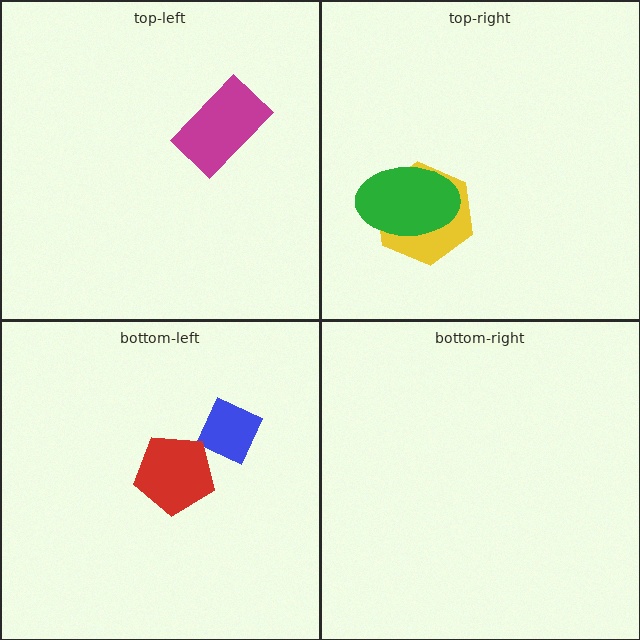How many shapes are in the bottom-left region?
2.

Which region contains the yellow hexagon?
The top-right region.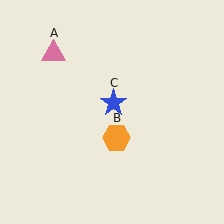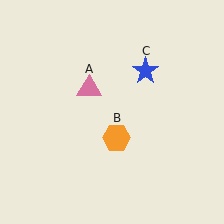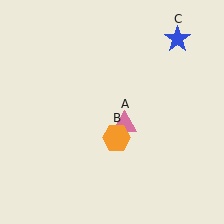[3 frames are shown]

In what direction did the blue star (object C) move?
The blue star (object C) moved up and to the right.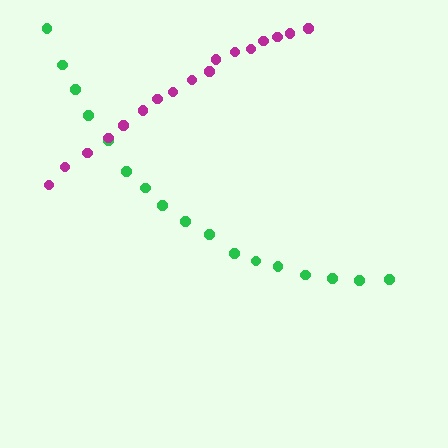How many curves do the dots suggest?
There are 2 distinct paths.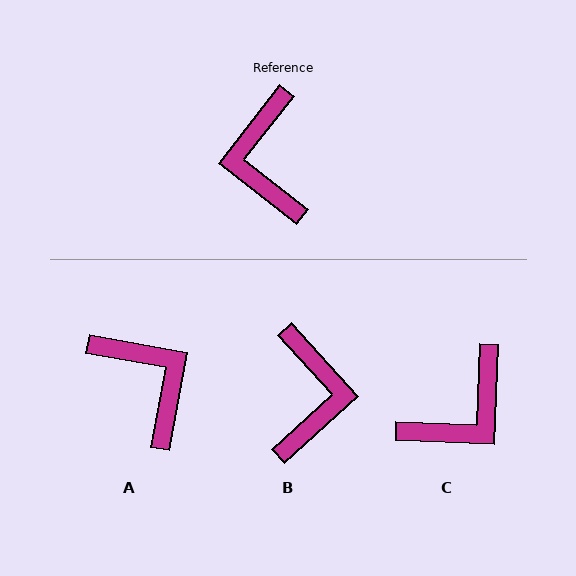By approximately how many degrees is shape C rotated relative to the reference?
Approximately 126 degrees counter-clockwise.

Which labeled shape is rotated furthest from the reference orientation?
B, about 170 degrees away.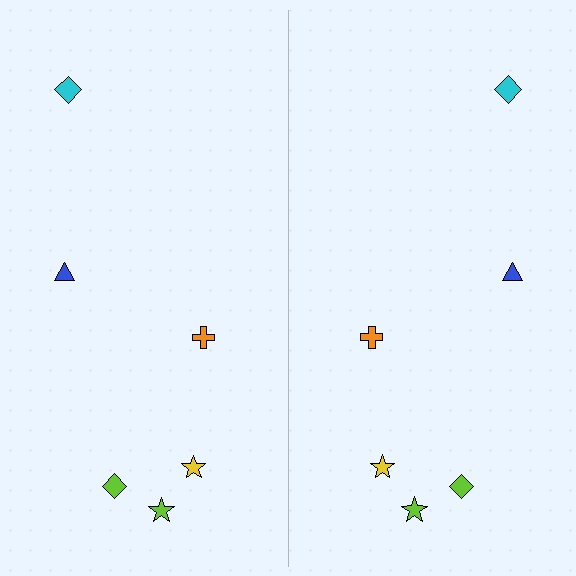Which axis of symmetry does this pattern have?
The pattern has a vertical axis of symmetry running through the center of the image.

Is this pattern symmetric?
Yes, this pattern has bilateral (reflection) symmetry.